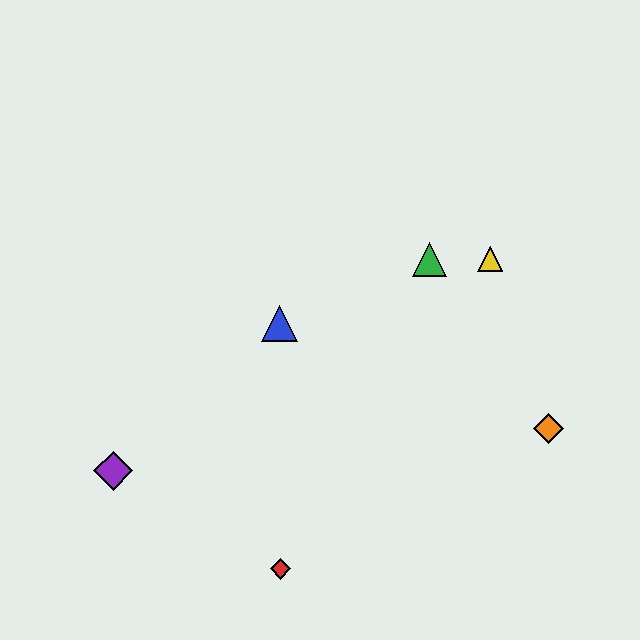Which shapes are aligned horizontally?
The green triangle, the yellow triangle are aligned horizontally.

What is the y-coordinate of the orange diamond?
The orange diamond is at y≈429.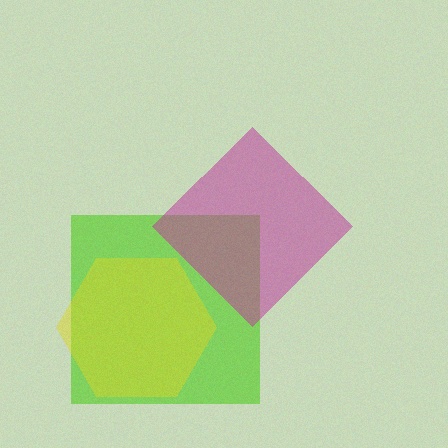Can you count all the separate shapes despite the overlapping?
Yes, there are 3 separate shapes.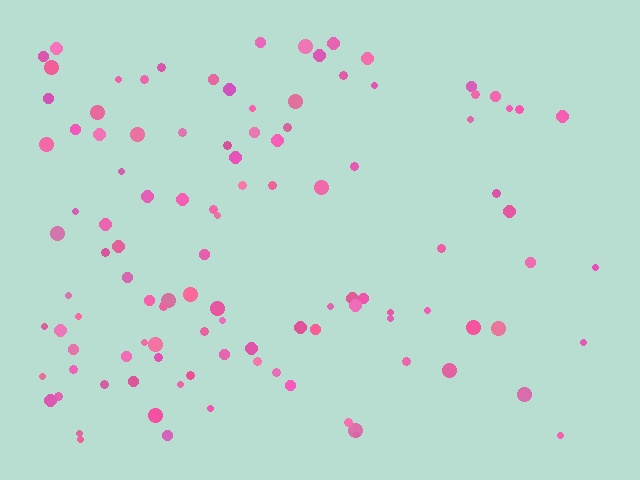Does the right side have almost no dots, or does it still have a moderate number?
Still a moderate number, just noticeably fewer than the left.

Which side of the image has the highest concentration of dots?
The left.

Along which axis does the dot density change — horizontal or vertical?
Horizontal.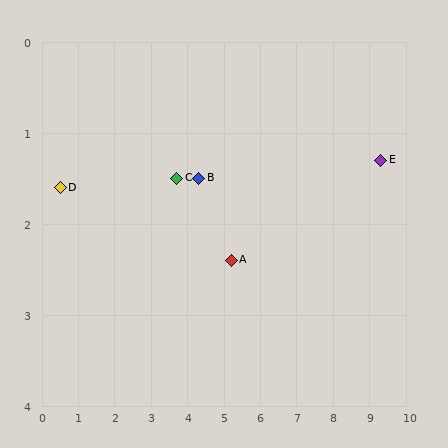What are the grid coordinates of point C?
Point C is at approximately (3.7, 1.5).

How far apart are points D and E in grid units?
Points D and E are about 8.8 grid units apart.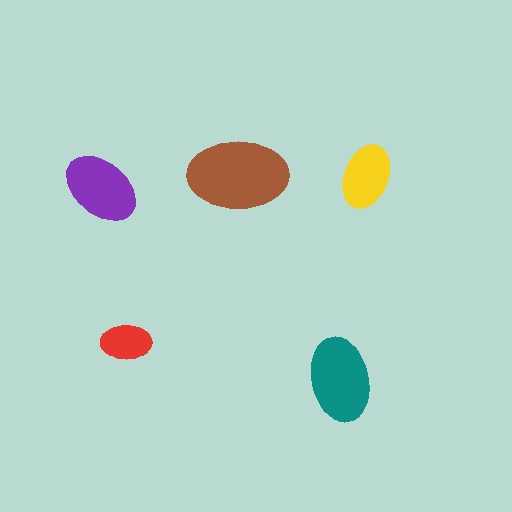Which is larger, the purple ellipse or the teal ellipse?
The teal one.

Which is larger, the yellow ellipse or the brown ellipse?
The brown one.